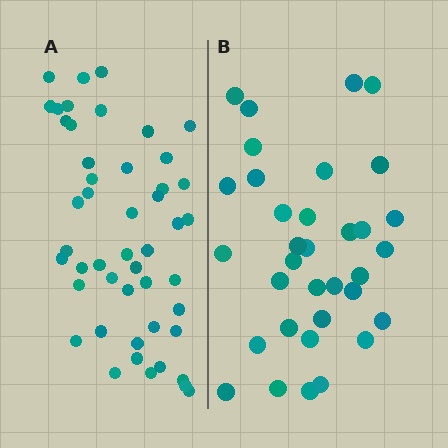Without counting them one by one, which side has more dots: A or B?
Region A (the left region) has more dots.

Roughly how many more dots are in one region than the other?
Region A has approximately 15 more dots than region B.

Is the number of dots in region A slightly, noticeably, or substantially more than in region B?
Region A has noticeably more, but not dramatically so. The ratio is roughly 1.4 to 1.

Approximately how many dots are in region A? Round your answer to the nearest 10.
About 50 dots. (The exact count is 48, which rounds to 50.)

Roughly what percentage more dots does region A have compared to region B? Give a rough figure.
About 40% more.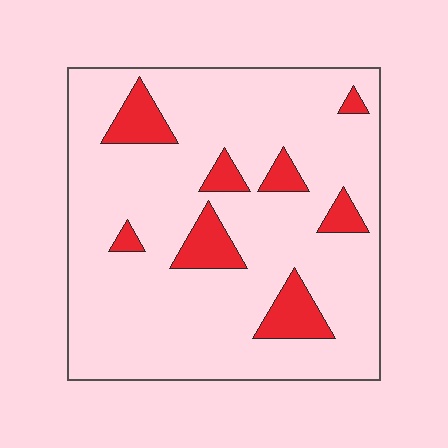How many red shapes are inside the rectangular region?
8.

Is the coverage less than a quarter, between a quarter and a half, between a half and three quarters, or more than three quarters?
Less than a quarter.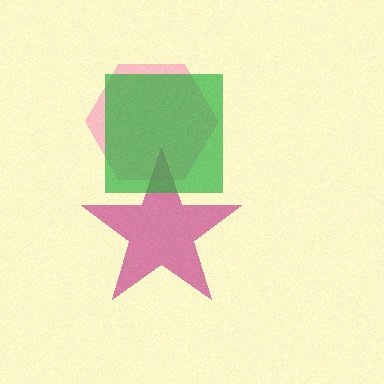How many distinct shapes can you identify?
There are 3 distinct shapes: a magenta star, a pink hexagon, a green square.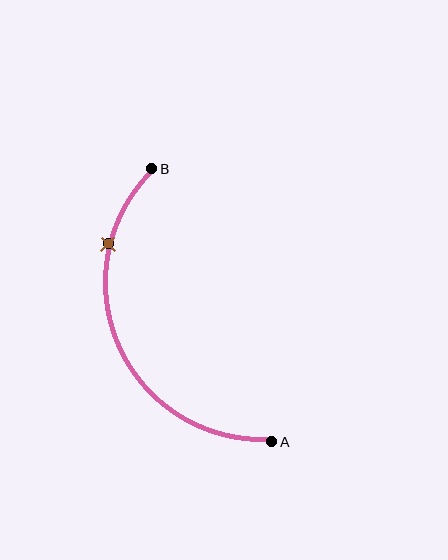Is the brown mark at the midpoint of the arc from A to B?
No. The brown mark lies on the arc but is closer to endpoint B. The arc midpoint would be at the point on the curve equidistant along the arc from both A and B.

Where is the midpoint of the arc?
The arc midpoint is the point on the curve farthest from the straight line joining A and B. It sits to the left of that line.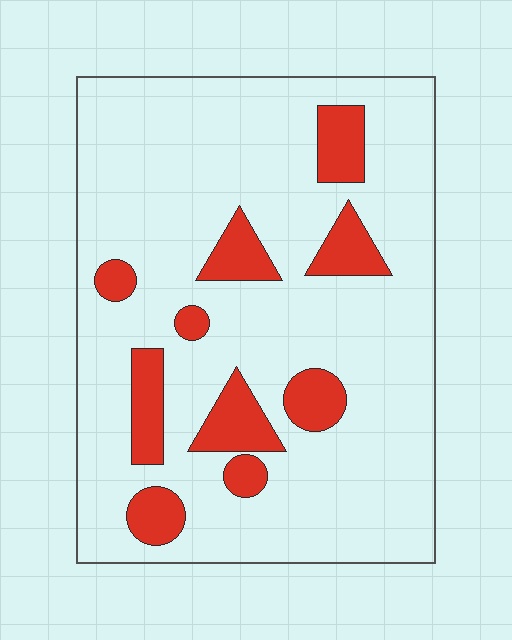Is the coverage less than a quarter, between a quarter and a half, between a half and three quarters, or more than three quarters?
Less than a quarter.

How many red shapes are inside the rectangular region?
10.